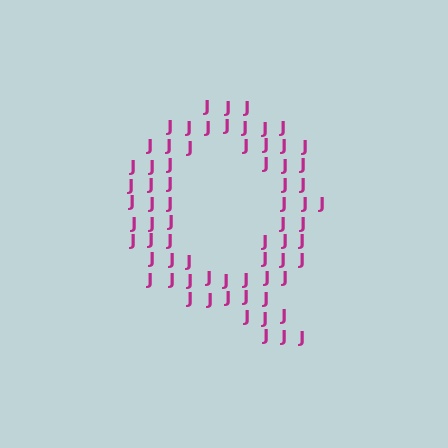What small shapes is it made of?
It is made of small letter J's.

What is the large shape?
The large shape is the letter Q.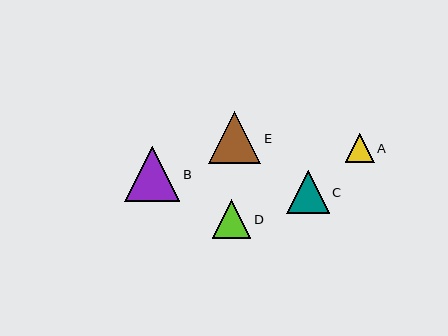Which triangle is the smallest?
Triangle A is the smallest with a size of approximately 29 pixels.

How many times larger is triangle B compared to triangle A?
Triangle B is approximately 1.9 times the size of triangle A.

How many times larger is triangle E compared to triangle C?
Triangle E is approximately 1.2 times the size of triangle C.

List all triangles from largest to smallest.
From largest to smallest: B, E, C, D, A.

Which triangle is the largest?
Triangle B is the largest with a size of approximately 56 pixels.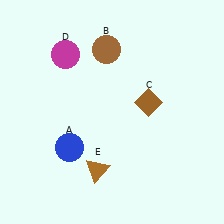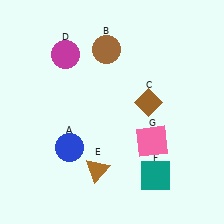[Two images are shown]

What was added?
A teal square (F), a pink square (G) were added in Image 2.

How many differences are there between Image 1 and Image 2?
There are 2 differences between the two images.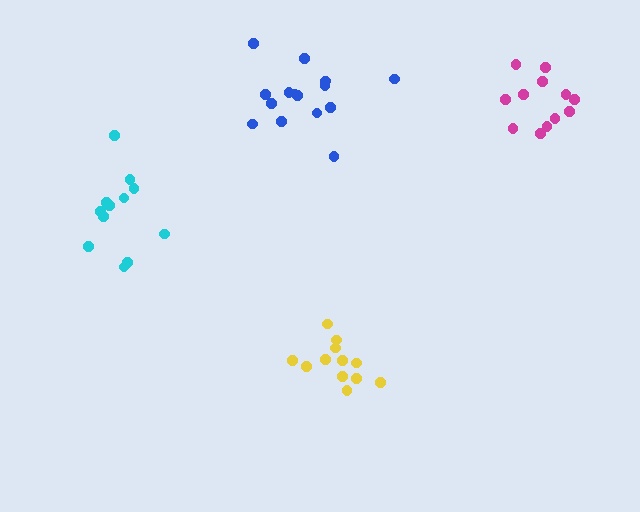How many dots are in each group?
Group 1: 12 dots, Group 2: 12 dots, Group 3: 12 dots, Group 4: 15 dots (51 total).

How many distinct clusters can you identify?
There are 4 distinct clusters.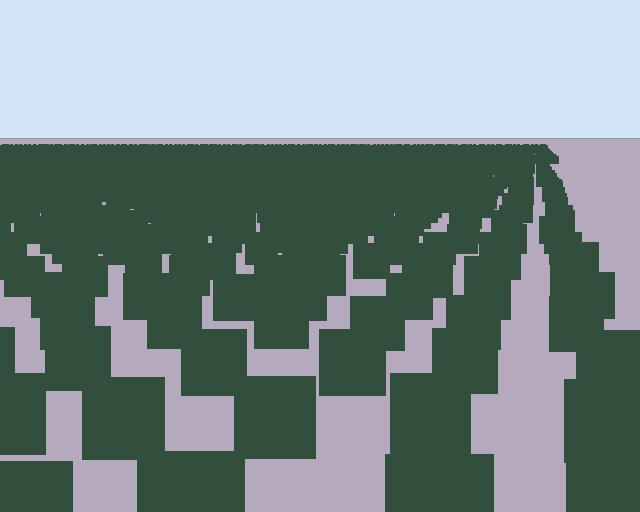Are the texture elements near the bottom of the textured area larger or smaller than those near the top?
Larger. Near the bottom, elements are closer to the viewer and appear at a bigger on-screen size.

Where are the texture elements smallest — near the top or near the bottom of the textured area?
Near the top.